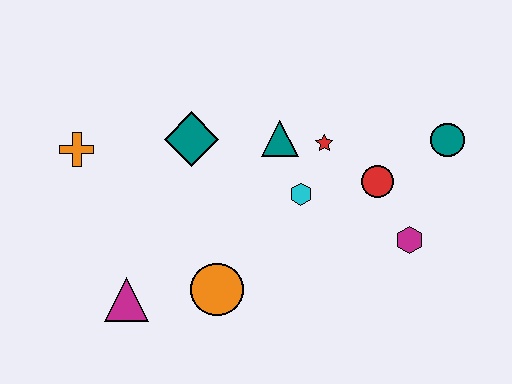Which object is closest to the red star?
The teal triangle is closest to the red star.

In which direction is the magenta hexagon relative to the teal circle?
The magenta hexagon is below the teal circle.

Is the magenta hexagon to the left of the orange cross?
No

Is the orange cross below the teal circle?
Yes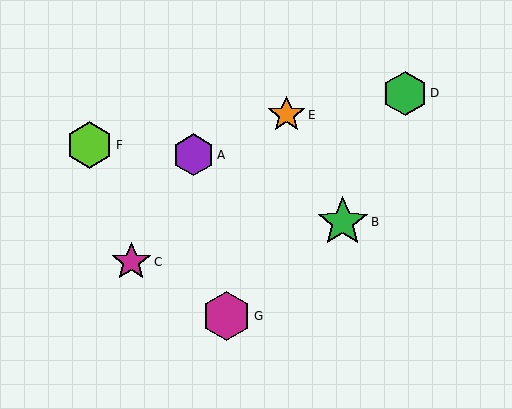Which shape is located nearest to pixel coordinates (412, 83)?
The green hexagon (labeled D) at (405, 93) is nearest to that location.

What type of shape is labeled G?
Shape G is a magenta hexagon.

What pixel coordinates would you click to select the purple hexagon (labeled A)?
Click at (193, 155) to select the purple hexagon A.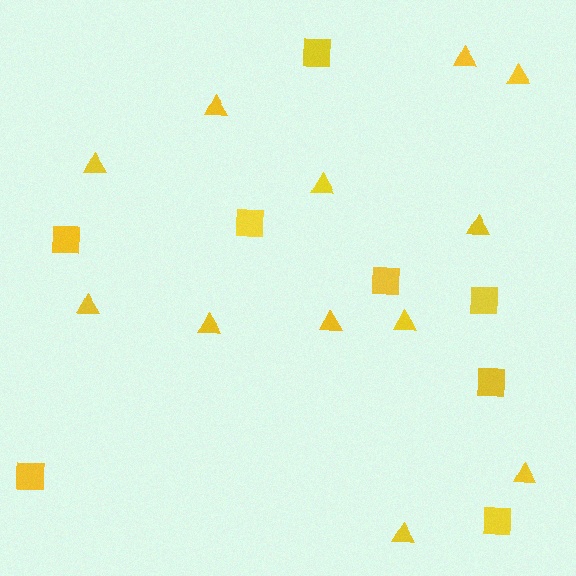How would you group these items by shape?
There are 2 groups: one group of squares (8) and one group of triangles (12).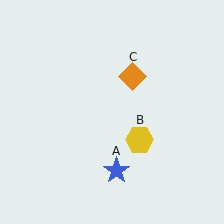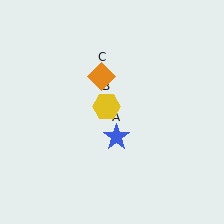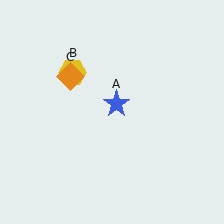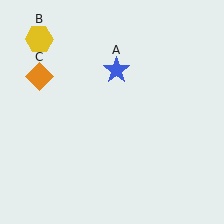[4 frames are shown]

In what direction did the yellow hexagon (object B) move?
The yellow hexagon (object B) moved up and to the left.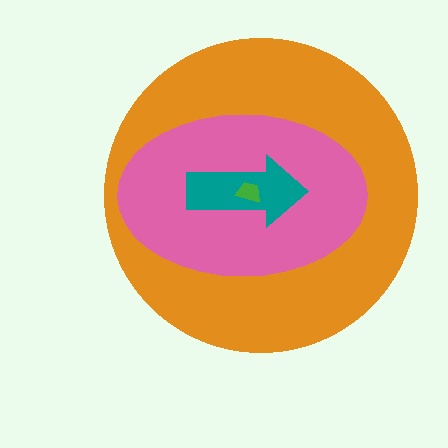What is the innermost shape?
The green trapezoid.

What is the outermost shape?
The orange circle.